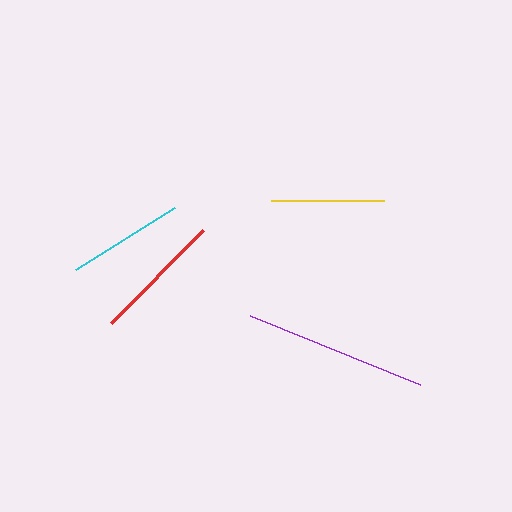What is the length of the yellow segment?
The yellow segment is approximately 113 pixels long.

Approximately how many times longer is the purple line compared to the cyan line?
The purple line is approximately 1.6 times the length of the cyan line.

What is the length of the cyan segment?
The cyan segment is approximately 117 pixels long.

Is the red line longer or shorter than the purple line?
The purple line is longer than the red line.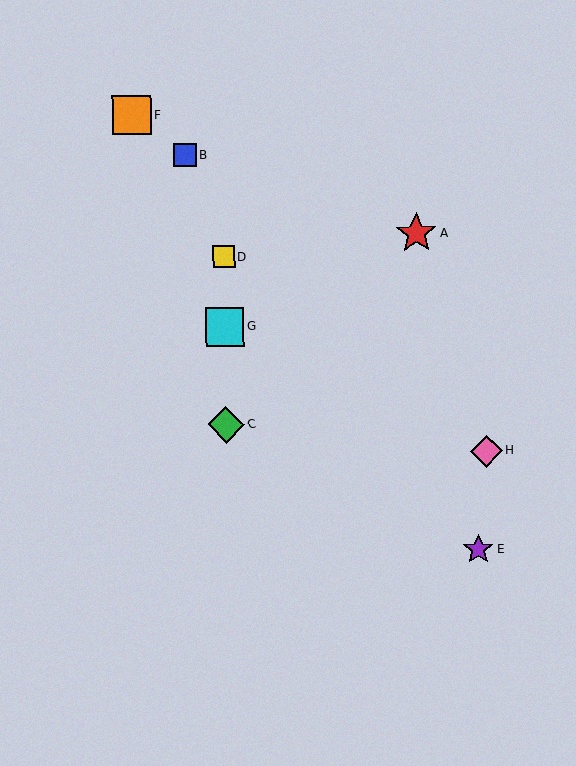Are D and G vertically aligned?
Yes, both are at x≈224.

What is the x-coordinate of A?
Object A is at x≈416.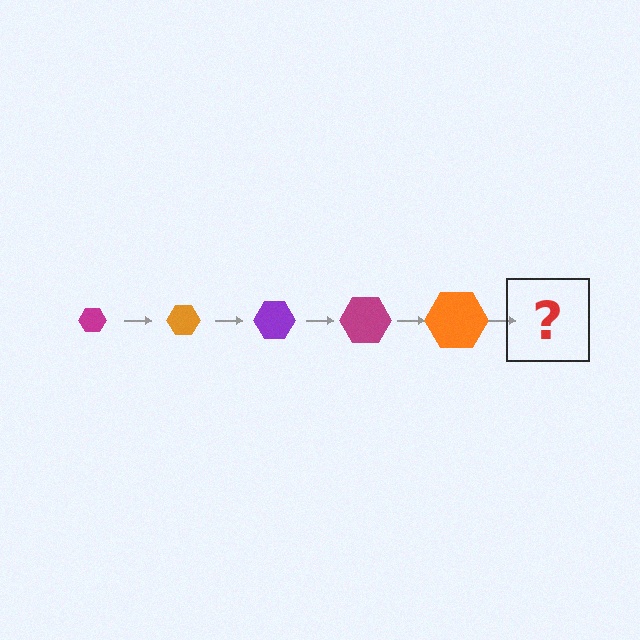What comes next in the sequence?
The next element should be a purple hexagon, larger than the previous one.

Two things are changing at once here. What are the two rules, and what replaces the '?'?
The two rules are that the hexagon grows larger each step and the color cycles through magenta, orange, and purple. The '?' should be a purple hexagon, larger than the previous one.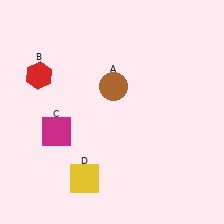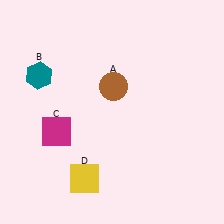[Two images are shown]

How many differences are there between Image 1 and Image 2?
There is 1 difference between the two images.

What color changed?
The hexagon (B) changed from red in Image 1 to teal in Image 2.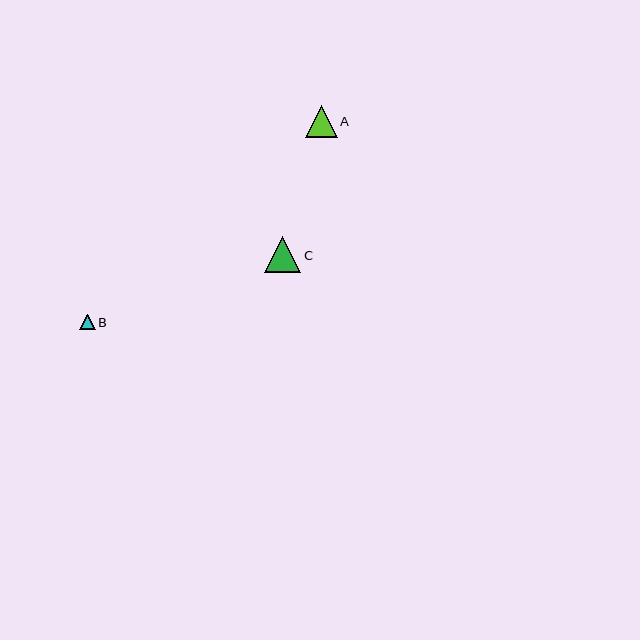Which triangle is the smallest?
Triangle B is the smallest with a size of approximately 15 pixels.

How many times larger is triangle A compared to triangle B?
Triangle A is approximately 2.1 times the size of triangle B.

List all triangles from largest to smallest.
From largest to smallest: C, A, B.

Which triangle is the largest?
Triangle C is the largest with a size of approximately 37 pixels.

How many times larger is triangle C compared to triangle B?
Triangle C is approximately 2.4 times the size of triangle B.